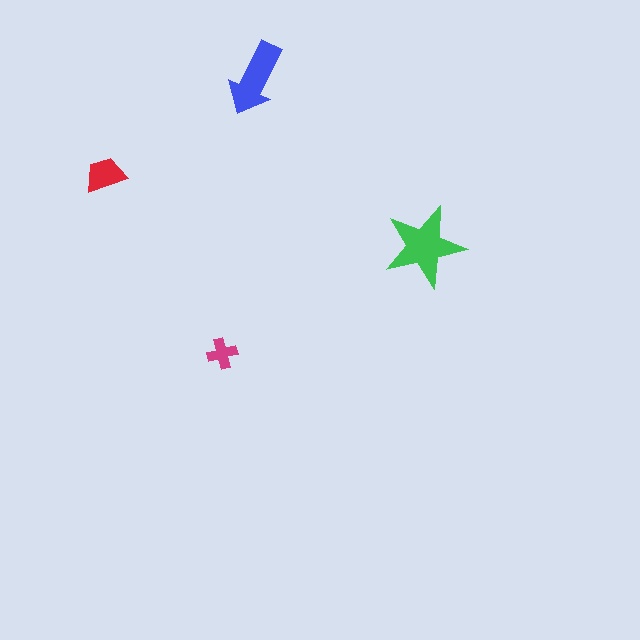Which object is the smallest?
The magenta cross.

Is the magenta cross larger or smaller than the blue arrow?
Smaller.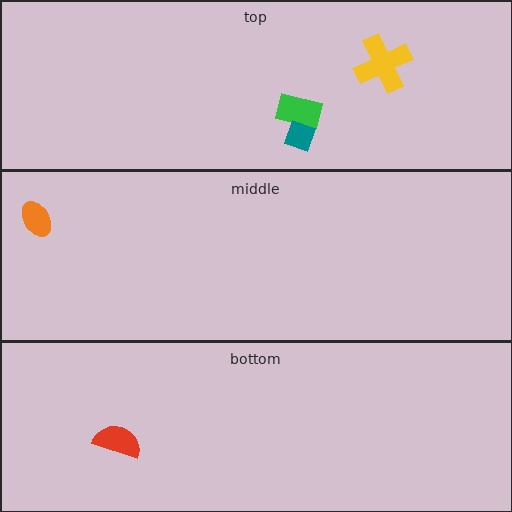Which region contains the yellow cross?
The top region.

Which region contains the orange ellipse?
The middle region.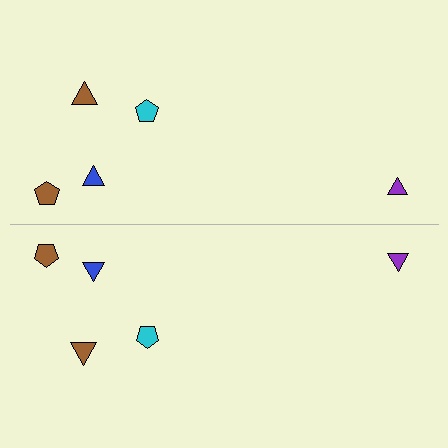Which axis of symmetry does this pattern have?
The pattern has a horizontal axis of symmetry running through the center of the image.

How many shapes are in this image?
There are 10 shapes in this image.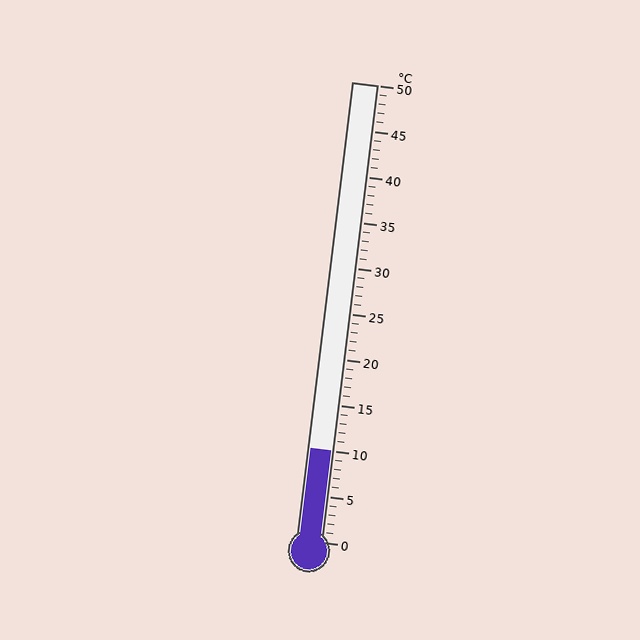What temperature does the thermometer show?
The thermometer shows approximately 10°C.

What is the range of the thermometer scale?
The thermometer scale ranges from 0°C to 50°C.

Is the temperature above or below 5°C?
The temperature is above 5°C.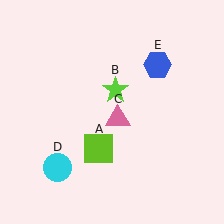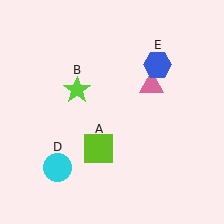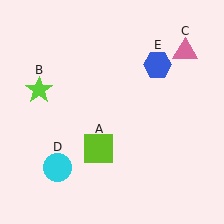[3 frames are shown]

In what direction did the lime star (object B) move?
The lime star (object B) moved left.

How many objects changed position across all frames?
2 objects changed position: lime star (object B), pink triangle (object C).